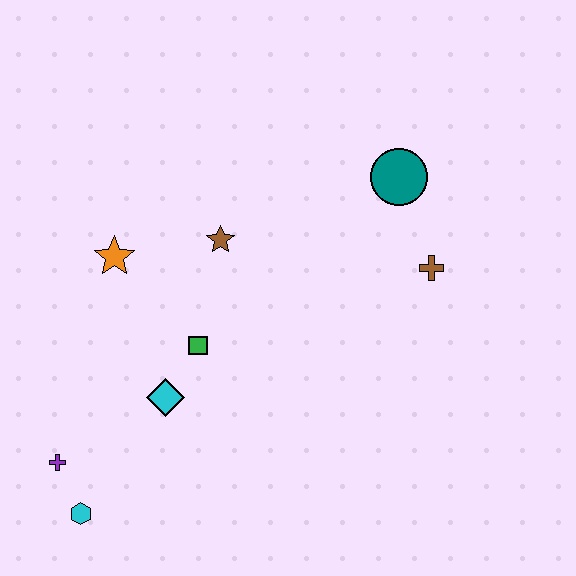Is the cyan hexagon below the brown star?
Yes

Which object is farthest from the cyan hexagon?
The teal circle is farthest from the cyan hexagon.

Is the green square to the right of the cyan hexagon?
Yes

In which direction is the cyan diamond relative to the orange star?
The cyan diamond is below the orange star.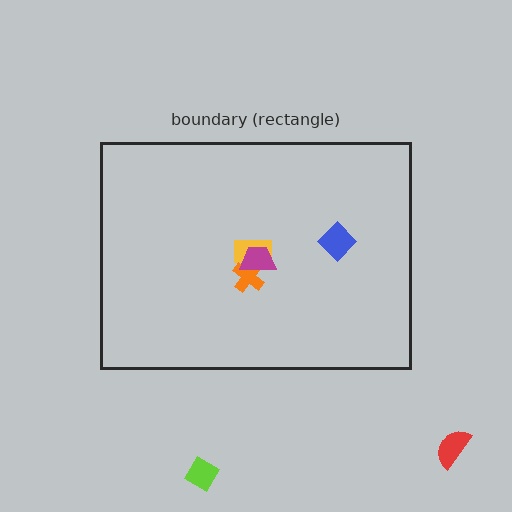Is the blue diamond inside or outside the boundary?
Inside.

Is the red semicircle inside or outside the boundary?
Outside.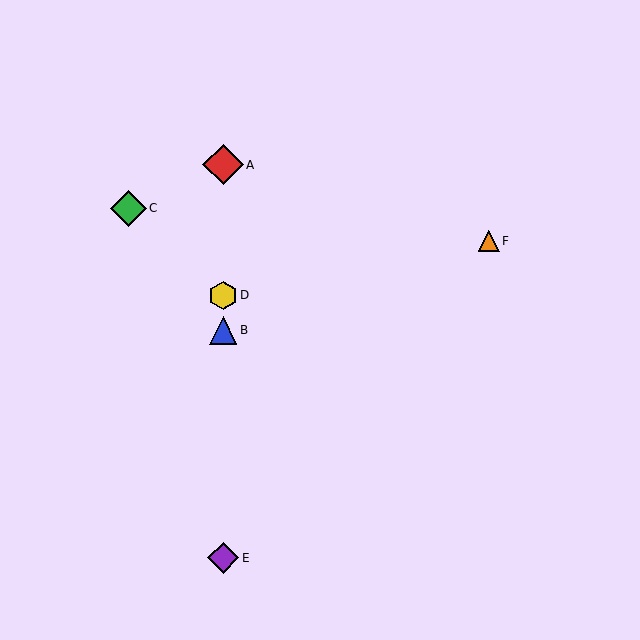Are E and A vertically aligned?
Yes, both are at x≈223.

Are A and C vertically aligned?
No, A is at x≈223 and C is at x≈129.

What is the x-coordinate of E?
Object E is at x≈223.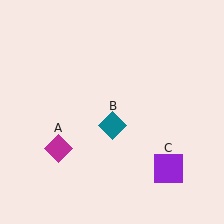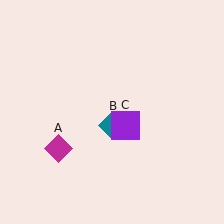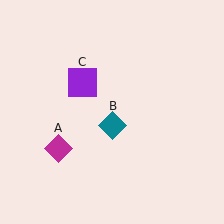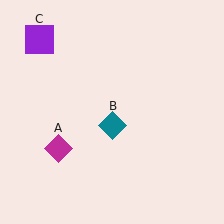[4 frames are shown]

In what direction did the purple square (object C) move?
The purple square (object C) moved up and to the left.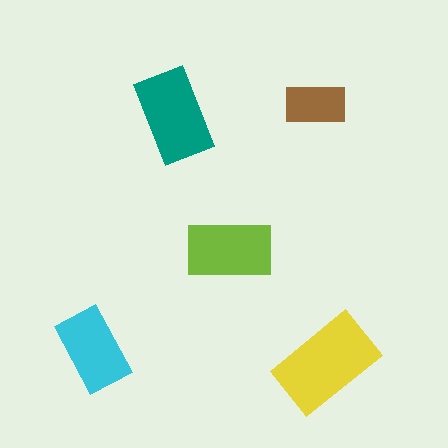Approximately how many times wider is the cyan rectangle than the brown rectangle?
About 1.5 times wider.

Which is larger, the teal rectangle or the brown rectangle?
The teal one.